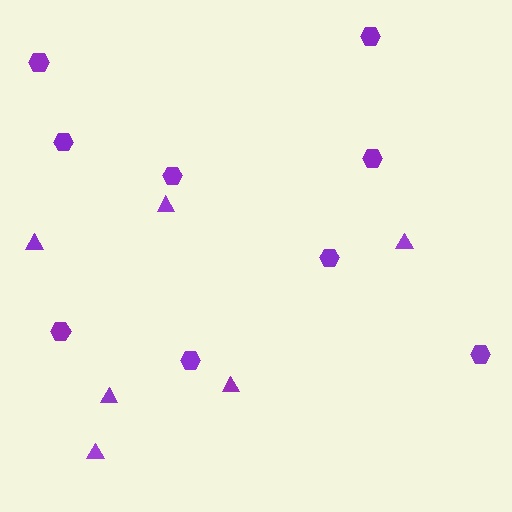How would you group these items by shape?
There are 2 groups: one group of hexagons (9) and one group of triangles (6).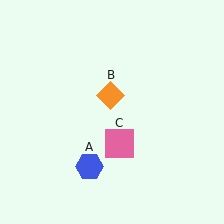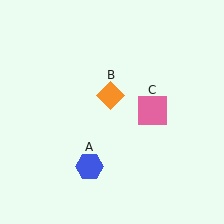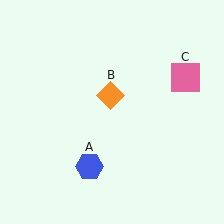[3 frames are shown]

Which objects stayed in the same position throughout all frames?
Blue hexagon (object A) and orange diamond (object B) remained stationary.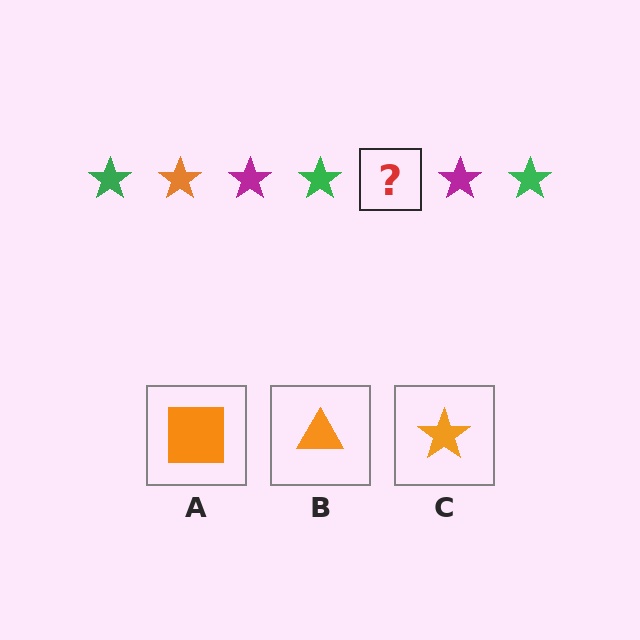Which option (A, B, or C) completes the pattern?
C.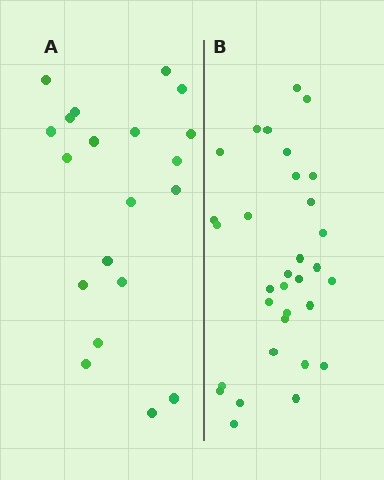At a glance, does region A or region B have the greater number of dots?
Region B (the right region) has more dots.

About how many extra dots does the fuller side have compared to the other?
Region B has roughly 12 or so more dots than region A.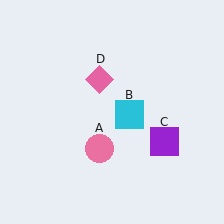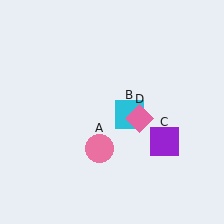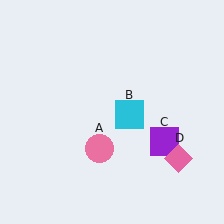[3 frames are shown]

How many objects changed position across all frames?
1 object changed position: pink diamond (object D).